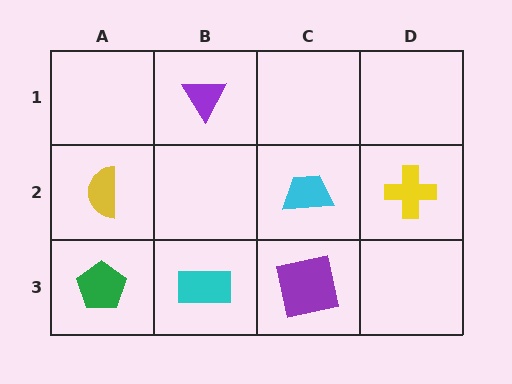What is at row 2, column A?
A yellow semicircle.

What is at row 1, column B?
A purple triangle.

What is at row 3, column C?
A purple square.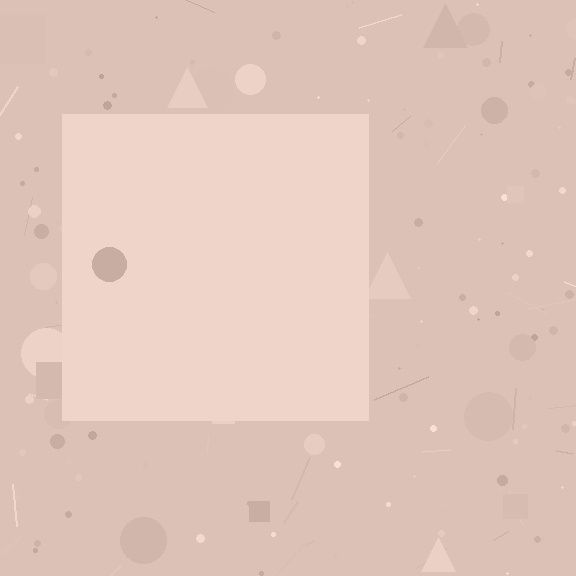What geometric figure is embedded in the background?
A square is embedded in the background.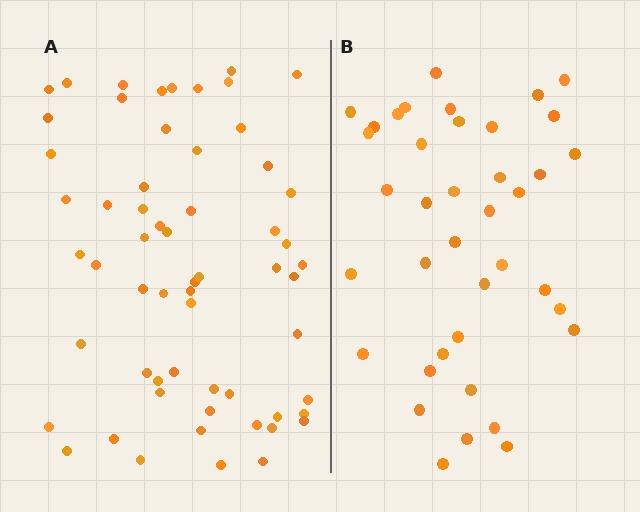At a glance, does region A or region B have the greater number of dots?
Region A (the left region) has more dots.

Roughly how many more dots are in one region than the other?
Region A has approximately 20 more dots than region B.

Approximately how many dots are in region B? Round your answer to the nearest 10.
About 40 dots. (The exact count is 39, which rounds to 40.)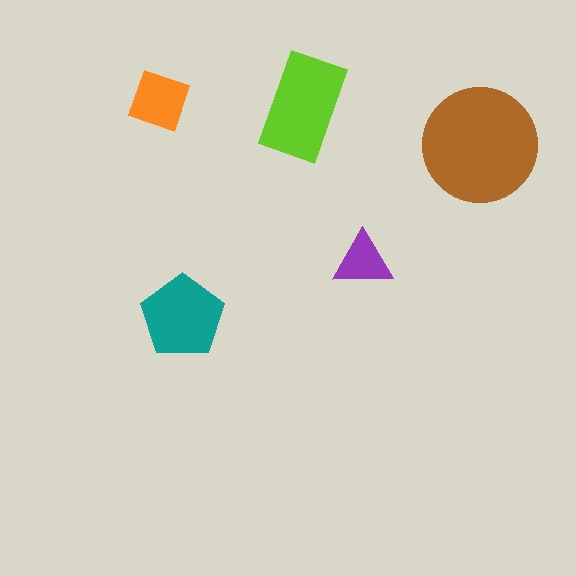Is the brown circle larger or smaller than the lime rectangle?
Larger.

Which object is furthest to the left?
The orange square is leftmost.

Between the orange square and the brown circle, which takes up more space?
The brown circle.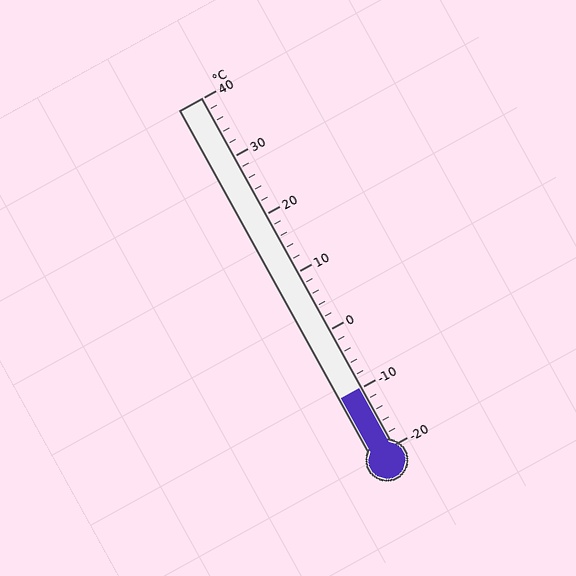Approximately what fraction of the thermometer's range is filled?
The thermometer is filled to approximately 15% of its range.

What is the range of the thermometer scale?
The thermometer scale ranges from -20°C to 40°C.